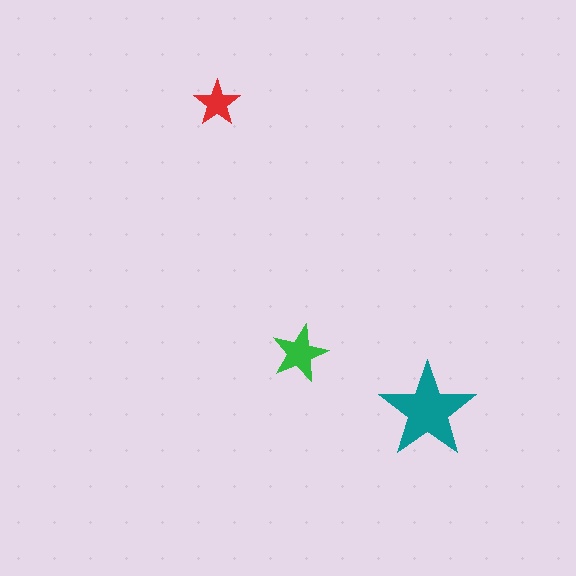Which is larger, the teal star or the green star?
The teal one.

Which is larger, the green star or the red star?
The green one.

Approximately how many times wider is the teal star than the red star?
About 2 times wider.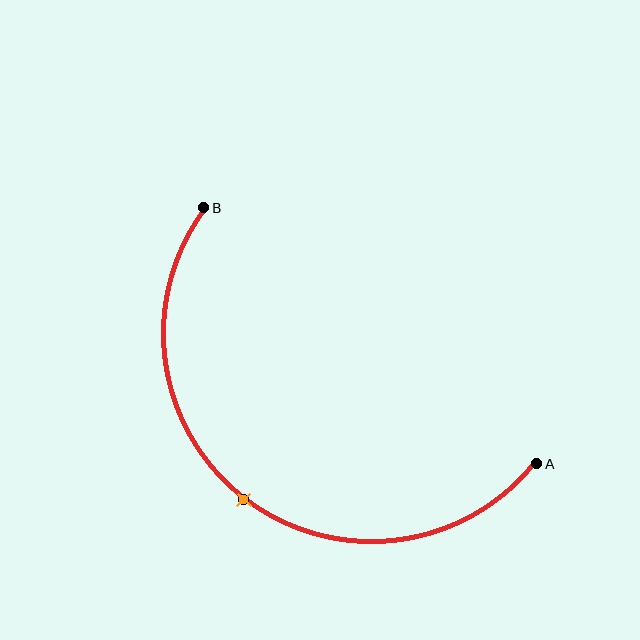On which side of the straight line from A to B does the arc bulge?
The arc bulges below and to the left of the straight line connecting A and B.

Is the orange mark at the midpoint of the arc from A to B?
Yes. The orange mark lies on the arc at equal arc-length from both A and B — it is the arc midpoint.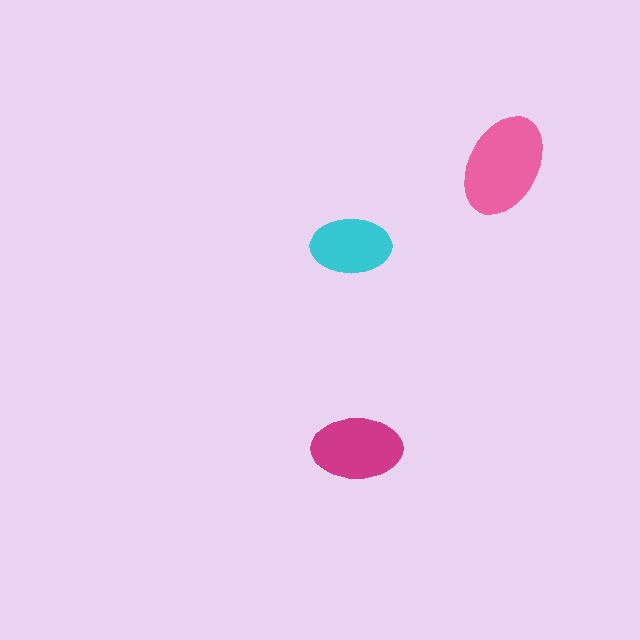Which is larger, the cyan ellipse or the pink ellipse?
The pink one.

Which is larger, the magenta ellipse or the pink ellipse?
The pink one.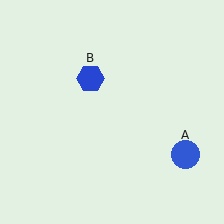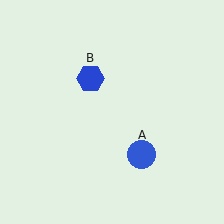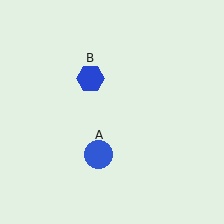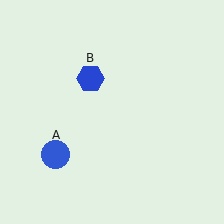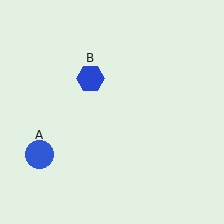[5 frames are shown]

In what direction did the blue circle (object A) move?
The blue circle (object A) moved left.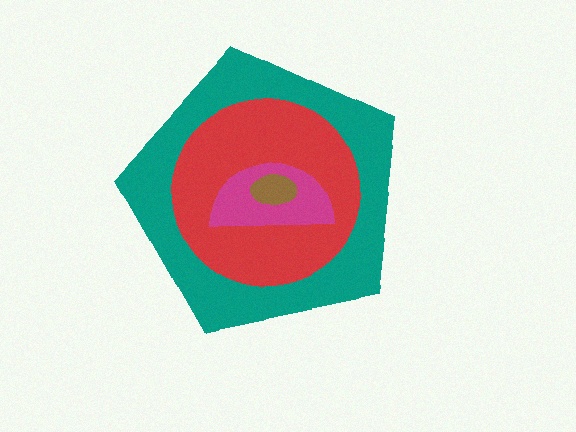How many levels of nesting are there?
4.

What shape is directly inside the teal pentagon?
The red circle.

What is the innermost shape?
The brown ellipse.